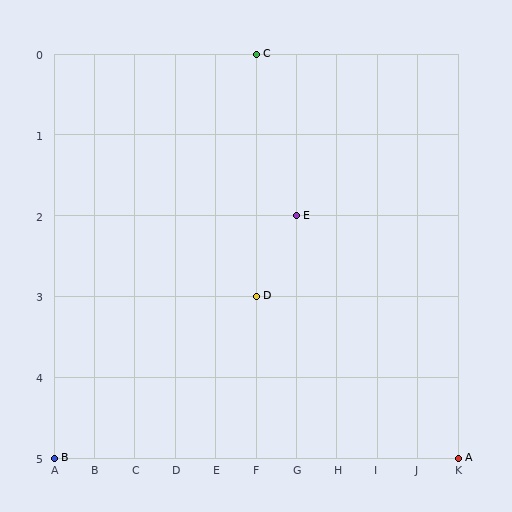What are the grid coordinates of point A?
Point A is at grid coordinates (K, 5).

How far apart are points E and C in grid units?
Points E and C are 1 column and 2 rows apart (about 2.2 grid units diagonally).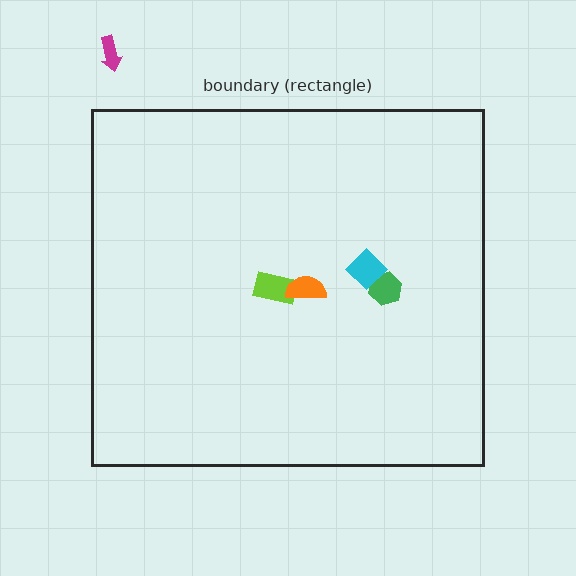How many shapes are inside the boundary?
4 inside, 1 outside.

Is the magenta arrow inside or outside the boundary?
Outside.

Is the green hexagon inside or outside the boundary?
Inside.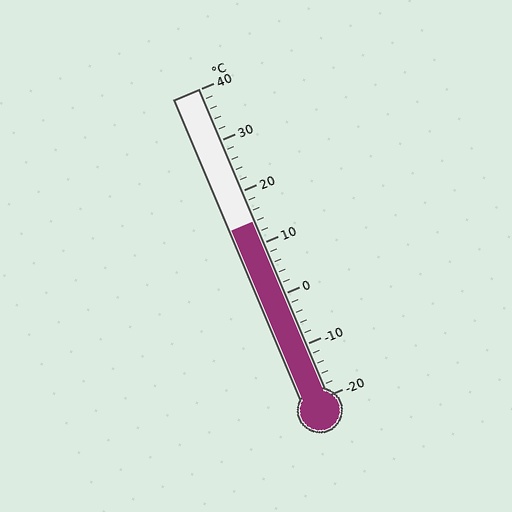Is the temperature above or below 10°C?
The temperature is above 10°C.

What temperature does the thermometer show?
The thermometer shows approximately 14°C.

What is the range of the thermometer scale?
The thermometer scale ranges from -20°C to 40°C.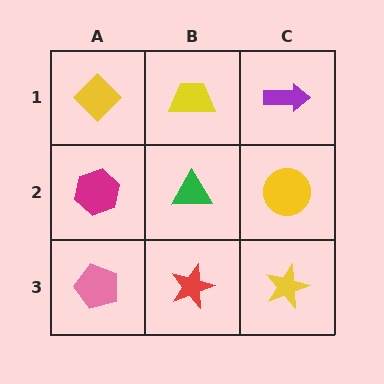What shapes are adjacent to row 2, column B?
A yellow trapezoid (row 1, column B), a red star (row 3, column B), a magenta hexagon (row 2, column A), a yellow circle (row 2, column C).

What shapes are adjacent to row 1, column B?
A green triangle (row 2, column B), a yellow diamond (row 1, column A), a purple arrow (row 1, column C).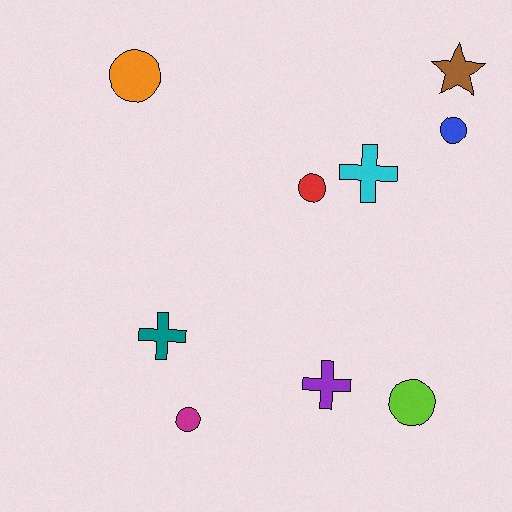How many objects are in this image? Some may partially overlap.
There are 9 objects.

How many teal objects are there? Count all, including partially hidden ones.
There is 1 teal object.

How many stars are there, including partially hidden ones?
There is 1 star.